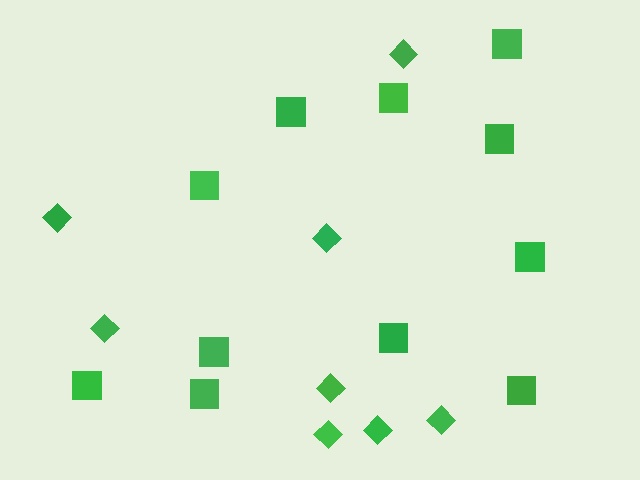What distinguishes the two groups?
There are 2 groups: one group of diamonds (8) and one group of squares (11).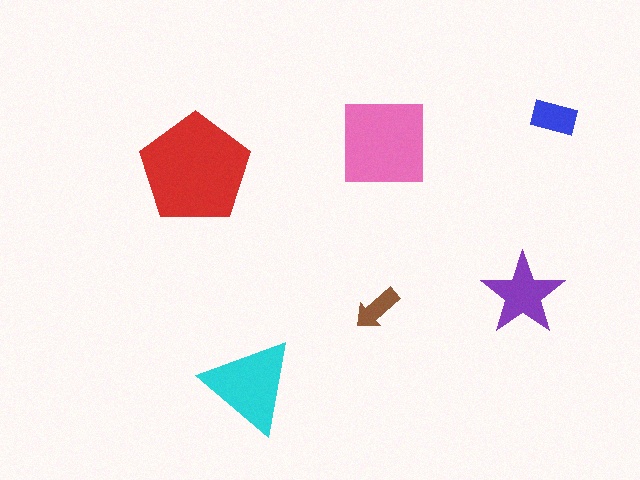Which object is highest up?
The blue rectangle is topmost.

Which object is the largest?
The red pentagon.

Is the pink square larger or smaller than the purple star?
Larger.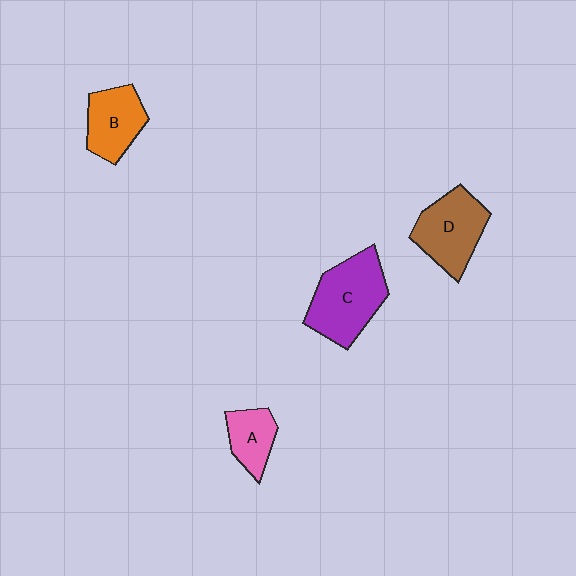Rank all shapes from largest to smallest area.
From largest to smallest: C (purple), D (brown), B (orange), A (pink).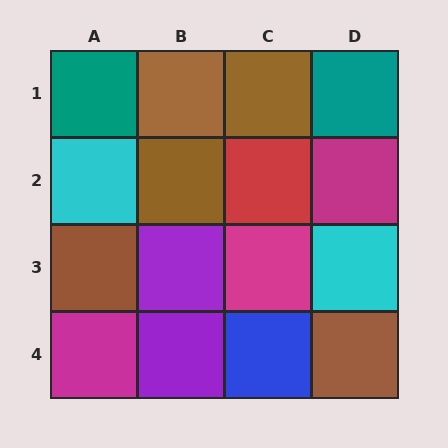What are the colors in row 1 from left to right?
Teal, brown, brown, teal.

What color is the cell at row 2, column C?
Red.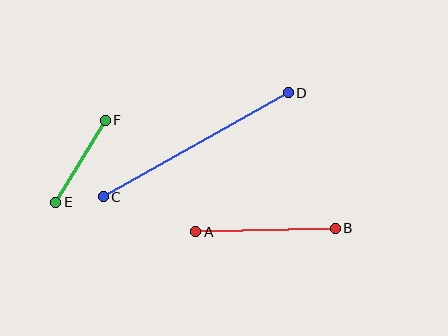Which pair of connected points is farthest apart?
Points C and D are farthest apart.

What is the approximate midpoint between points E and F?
The midpoint is at approximately (81, 161) pixels.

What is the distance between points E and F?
The distance is approximately 96 pixels.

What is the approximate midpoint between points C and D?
The midpoint is at approximately (196, 145) pixels.